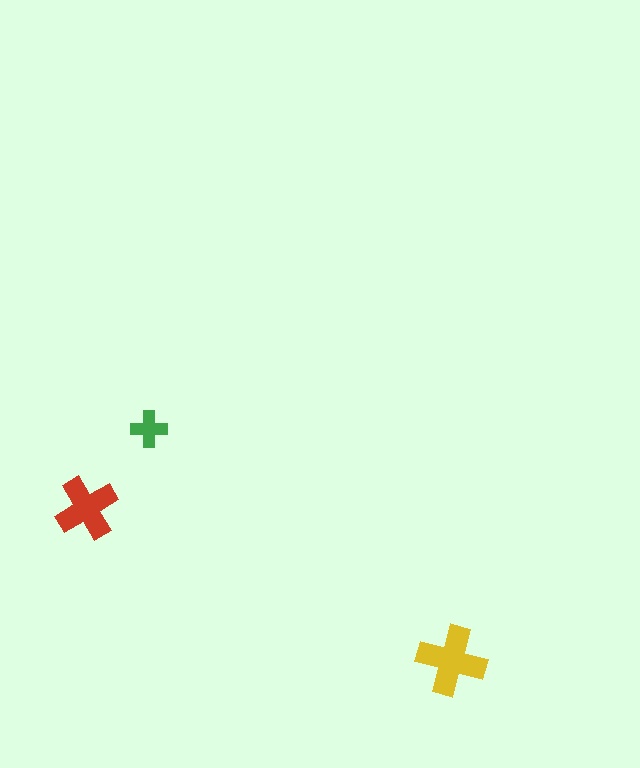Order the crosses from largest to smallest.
the yellow one, the red one, the green one.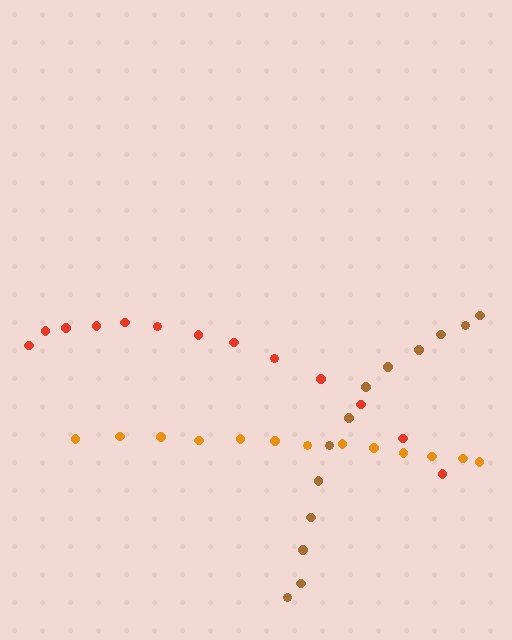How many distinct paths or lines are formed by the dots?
There are 3 distinct paths.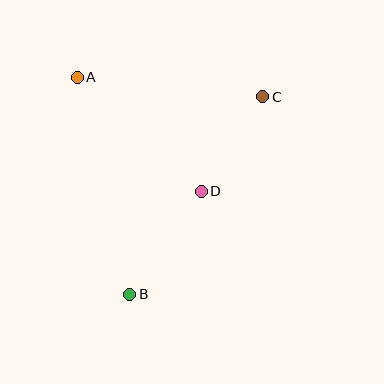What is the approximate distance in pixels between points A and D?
The distance between A and D is approximately 168 pixels.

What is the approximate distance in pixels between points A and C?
The distance between A and C is approximately 186 pixels.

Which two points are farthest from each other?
Points B and C are farthest from each other.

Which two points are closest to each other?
Points C and D are closest to each other.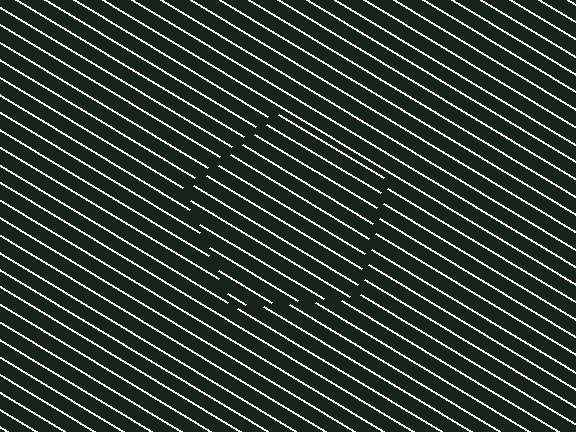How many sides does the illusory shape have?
5 sides — the line-ends trace a pentagon.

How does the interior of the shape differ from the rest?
The interior of the shape contains the same grating, shifted by half a period — the contour is defined by the phase discontinuity where line-ends from the inner and outer gratings abut.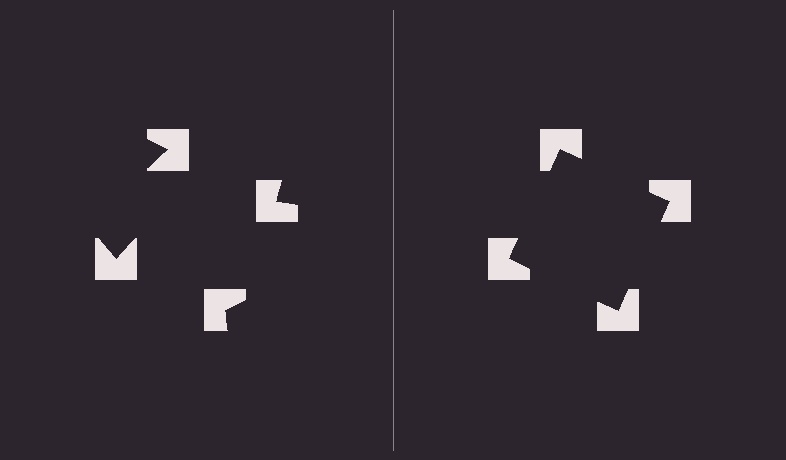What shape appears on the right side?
An illusory square.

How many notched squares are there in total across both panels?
8 — 4 on each side.